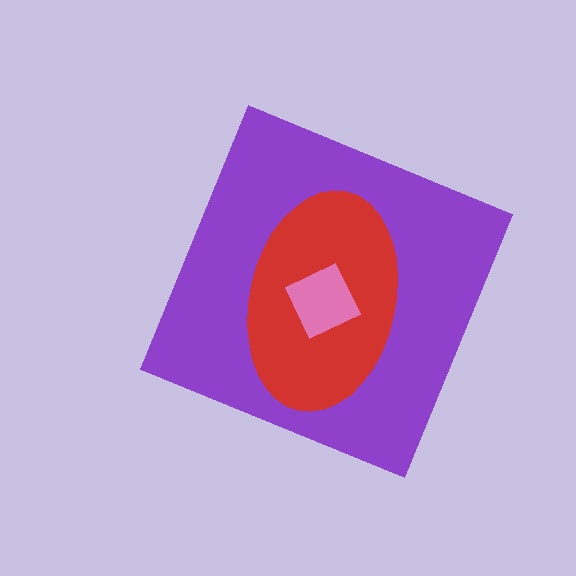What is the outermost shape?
The purple diamond.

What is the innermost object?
The pink square.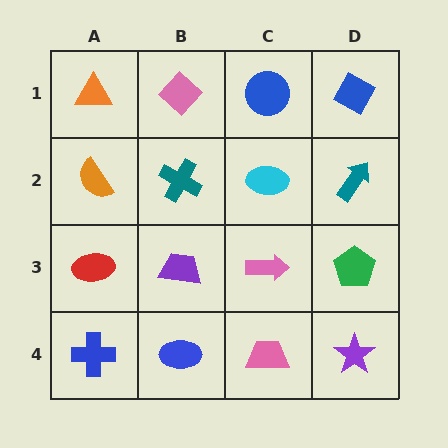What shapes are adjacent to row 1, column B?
A teal cross (row 2, column B), an orange triangle (row 1, column A), a blue circle (row 1, column C).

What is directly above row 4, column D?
A green pentagon.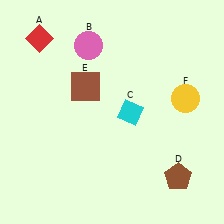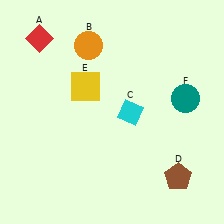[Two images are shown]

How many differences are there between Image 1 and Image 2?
There are 3 differences between the two images.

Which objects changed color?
B changed from pink to orange. E changed from brown to yellow. F changed from yellow to teal.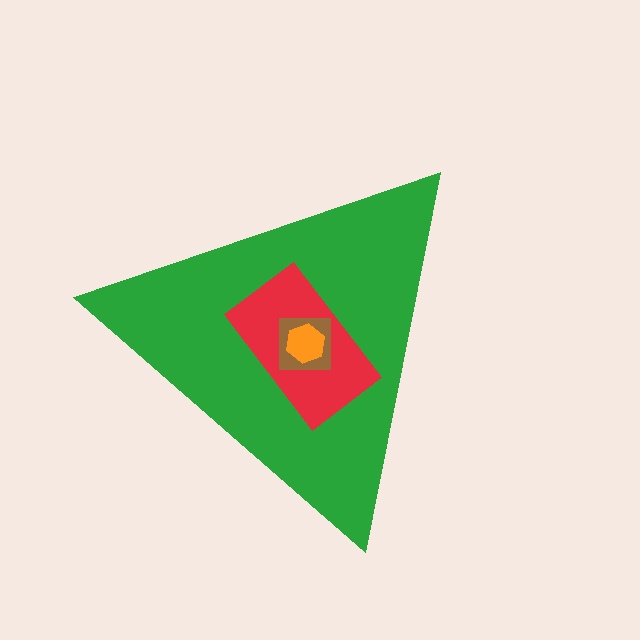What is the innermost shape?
The orange hexagon.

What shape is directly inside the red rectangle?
The brown square.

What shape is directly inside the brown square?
The orange hexagon.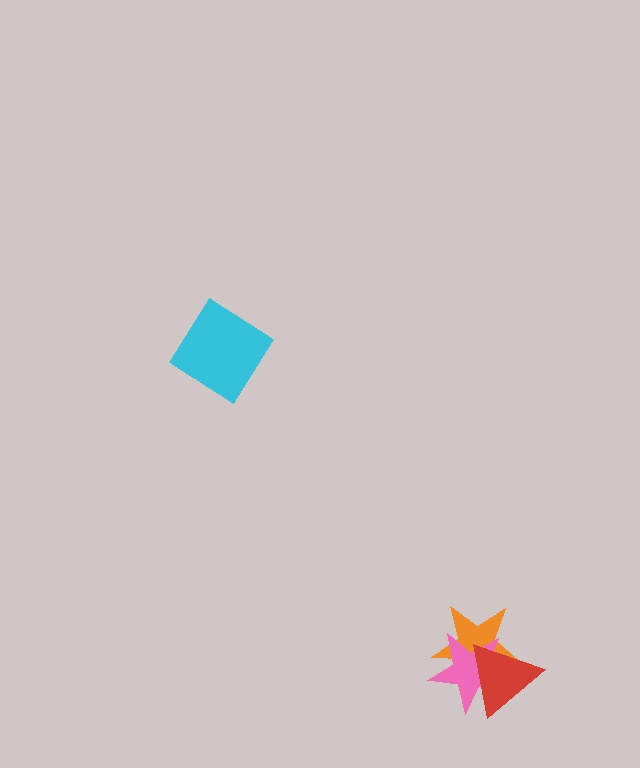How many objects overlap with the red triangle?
2 objects overlap with the red triangle.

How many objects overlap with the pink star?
2 objects overlap with the pink star.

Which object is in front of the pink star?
The red triangle is in front of the pink star.